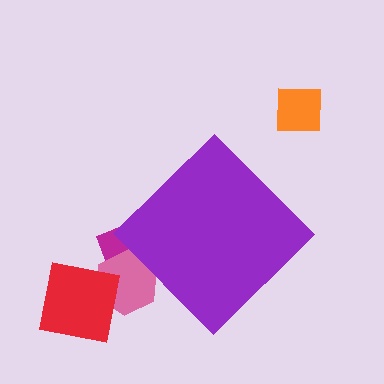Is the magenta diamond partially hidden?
Yes, the magenta diamond is partially hidden behind the purple diamond.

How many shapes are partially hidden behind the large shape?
2 shapes are partially hidden.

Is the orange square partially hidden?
No, the orange square is fully visible.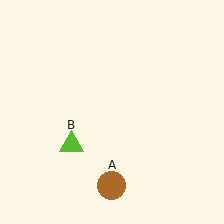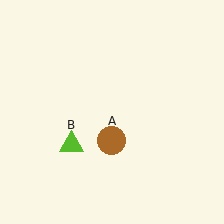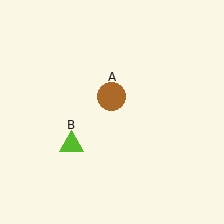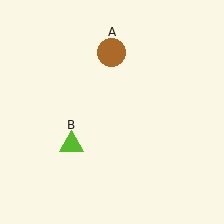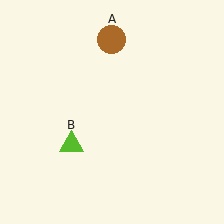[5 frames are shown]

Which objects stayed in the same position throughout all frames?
Lime triangle (object B) remained stationary.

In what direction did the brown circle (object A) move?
The brown circle (object A) moved up.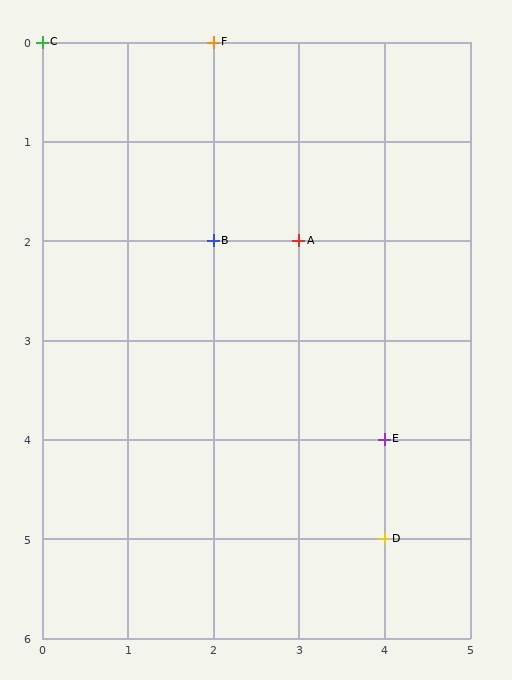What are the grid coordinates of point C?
Point C is at grid coordinates (0, 0).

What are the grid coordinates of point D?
Point D is at grid coordinates (4, 5).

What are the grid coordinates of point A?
Point A is at grid coordinates (3, 2).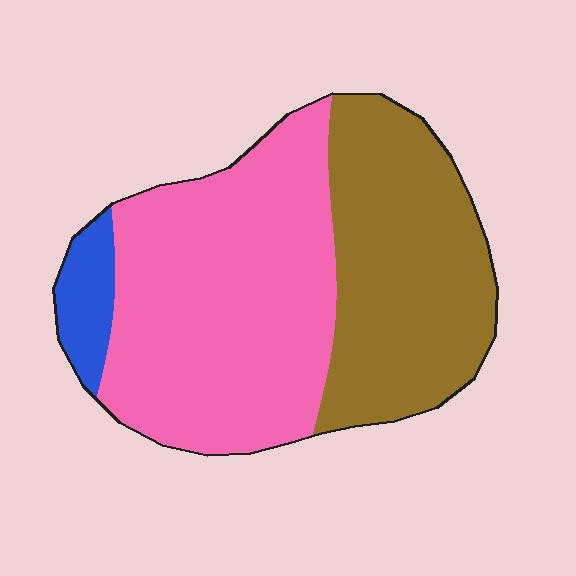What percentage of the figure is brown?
Brown takes up between a third and a half of the figure.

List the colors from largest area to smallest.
From largest to smallest: pink, brown, blue.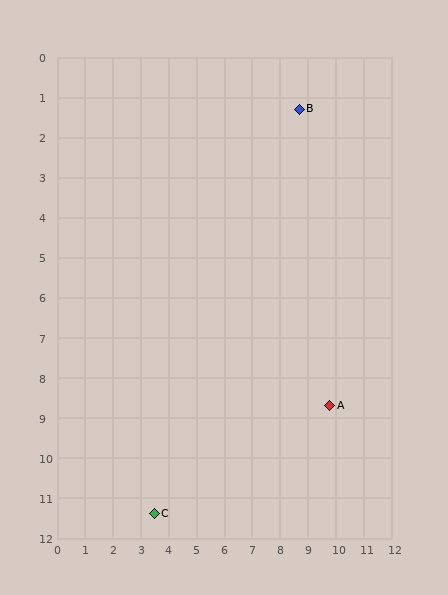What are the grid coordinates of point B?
Point B is at approximately (8.7, 1.3).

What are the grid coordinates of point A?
Point A is at approximately (9.8, 8.7).